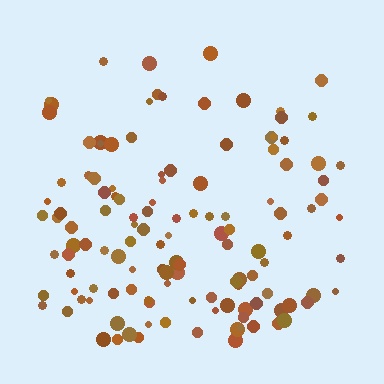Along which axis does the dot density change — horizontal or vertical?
Vertical.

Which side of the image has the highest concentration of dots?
The bottom.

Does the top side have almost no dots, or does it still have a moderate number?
Still a moderate number, just noticeably fewer than the bottom.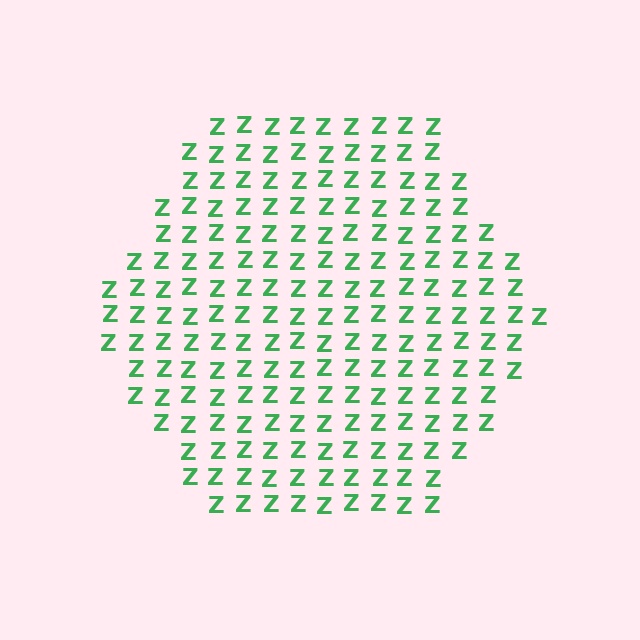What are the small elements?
The small elements are letter Z's.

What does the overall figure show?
The overall figure shows a hexagon.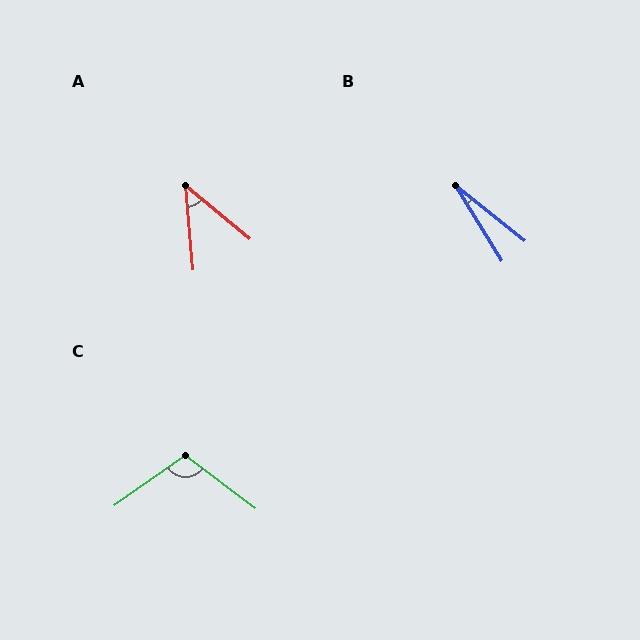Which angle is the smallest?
B, at approximately 20 degrees.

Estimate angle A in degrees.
Approximately 45 degrees.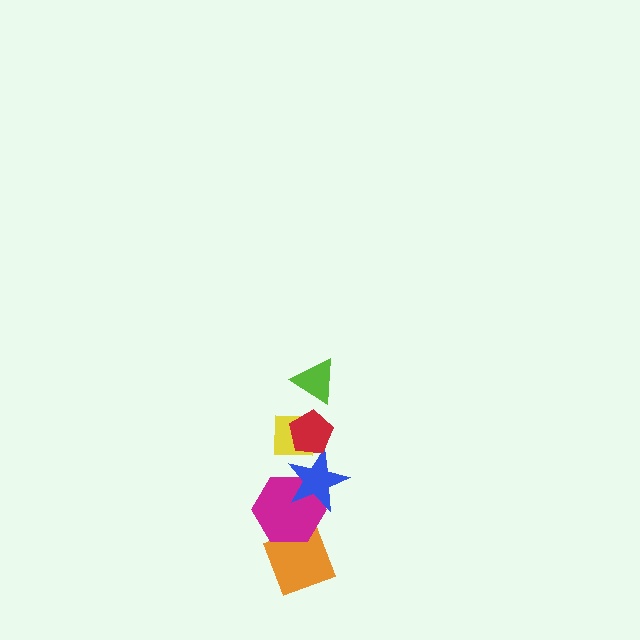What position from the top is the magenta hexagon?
The magenta hexagon is 5th from the top.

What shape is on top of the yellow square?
The red pentagon is on top of the yellow square.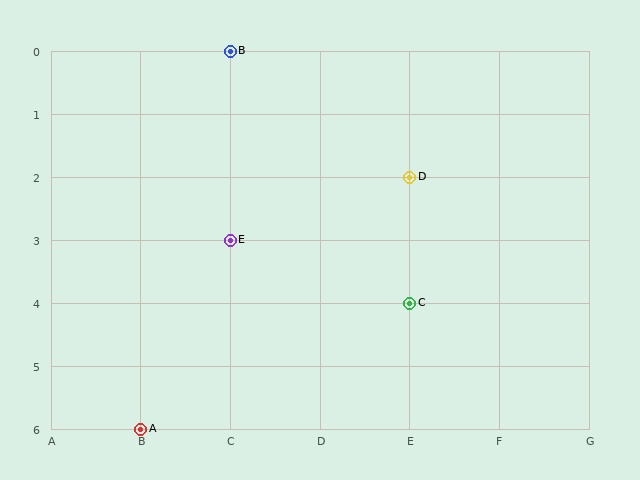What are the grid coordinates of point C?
Point C is at grid coordinates (E, 4).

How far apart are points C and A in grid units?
Points C and A are 3 columns and 2 rows apart (about 3.6 grid units diagonally).